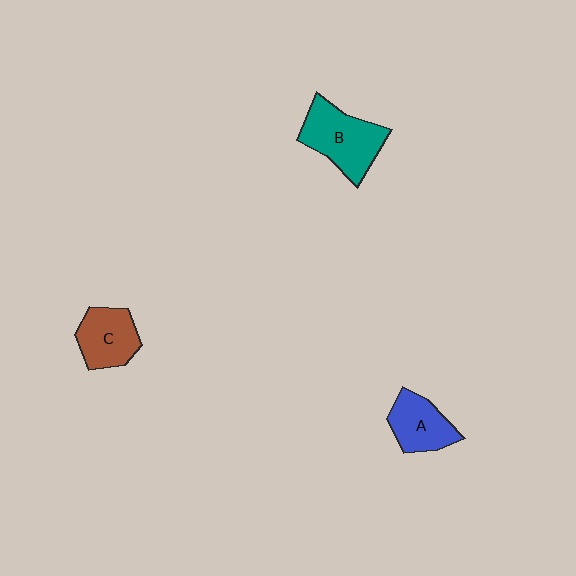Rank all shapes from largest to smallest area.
From largest to smallest: B (teal), C (brown), A (blue).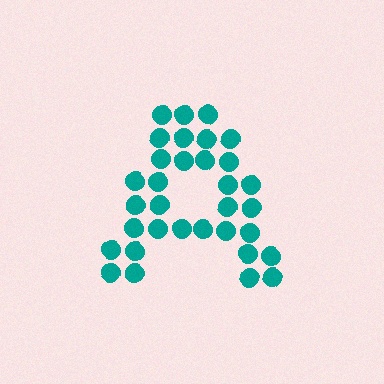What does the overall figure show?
The overall figure shows the letter A.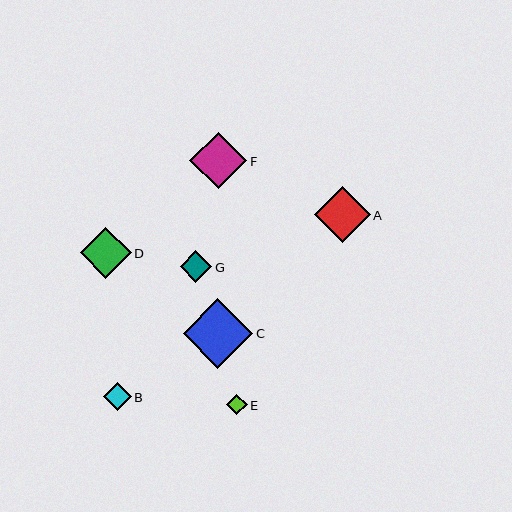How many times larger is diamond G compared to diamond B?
Diamond G is approximately 1.2 times the size of diamond B.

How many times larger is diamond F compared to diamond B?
Diamond F is approximately 2.1 times the size of diamond B.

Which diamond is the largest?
Diamond C is the largest with a size of approximately 70 pixels.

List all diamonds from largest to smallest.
From largest to smallest: C, F, A, D, G, B, E.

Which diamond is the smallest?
Diamond E is the smallest with a size of approximately 21 pixels.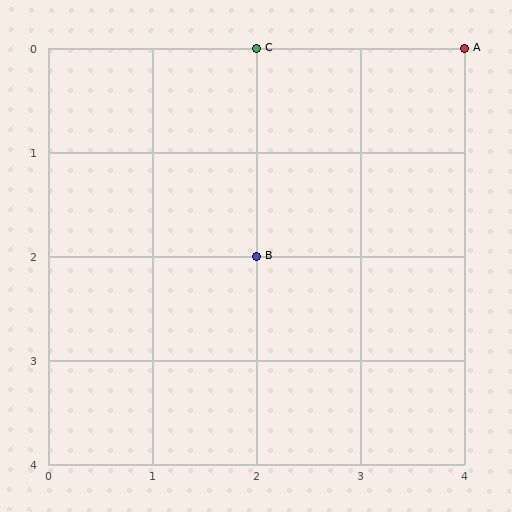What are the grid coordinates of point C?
Point C is at grid coordinates (2, 0).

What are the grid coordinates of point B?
Point B is at grid coordinates (2, 2).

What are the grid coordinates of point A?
Point A is at grid coordinates (4, 0).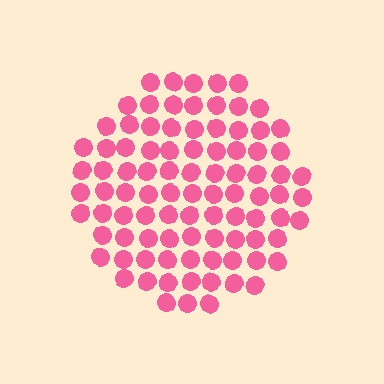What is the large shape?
The large shape is a circle.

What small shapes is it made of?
It is made of small circles.